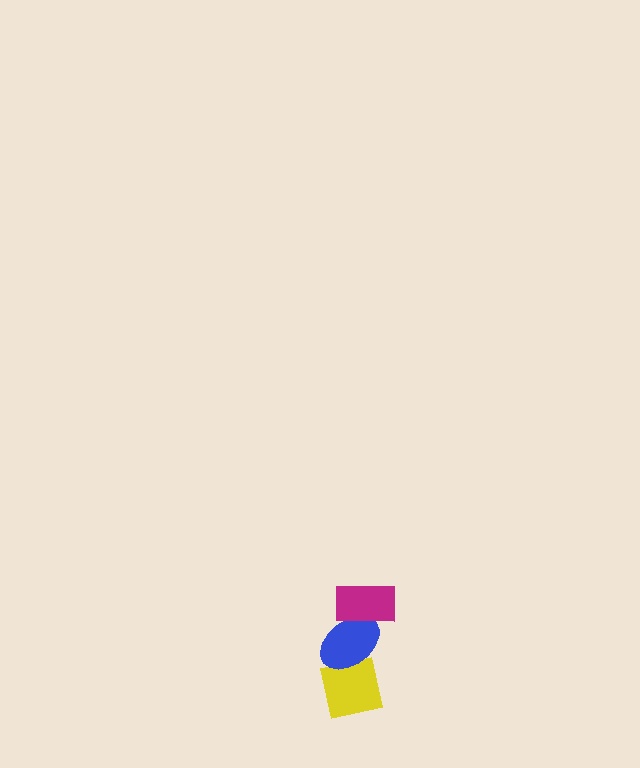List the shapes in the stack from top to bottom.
From top to bottom: the magenta rectangle, the blue ellipse, the yellow square.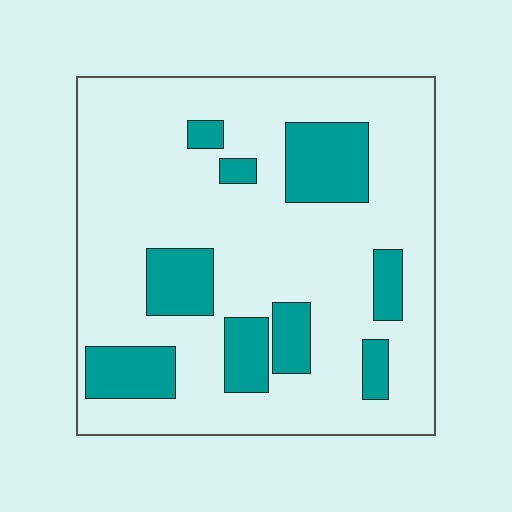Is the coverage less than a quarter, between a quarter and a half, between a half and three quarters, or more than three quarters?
Less than a quarter.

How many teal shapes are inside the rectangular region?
9.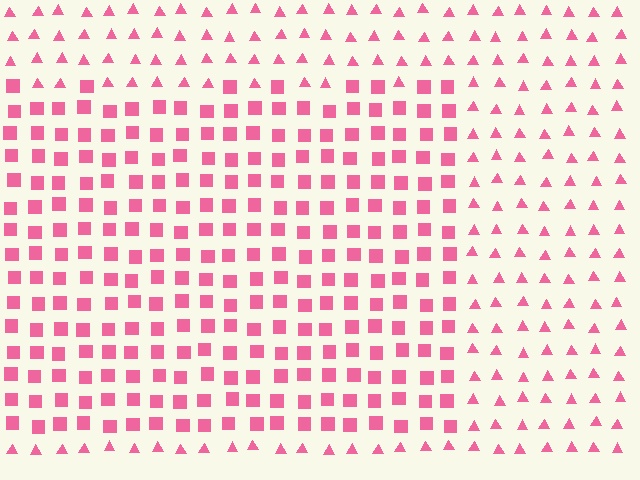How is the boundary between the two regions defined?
The boundary is defined by a change in element shape: squares inside vs. triangles outside. All elements share the same color and spacing.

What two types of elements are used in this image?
The image uses squares inside the rectangle region and triangles outside it.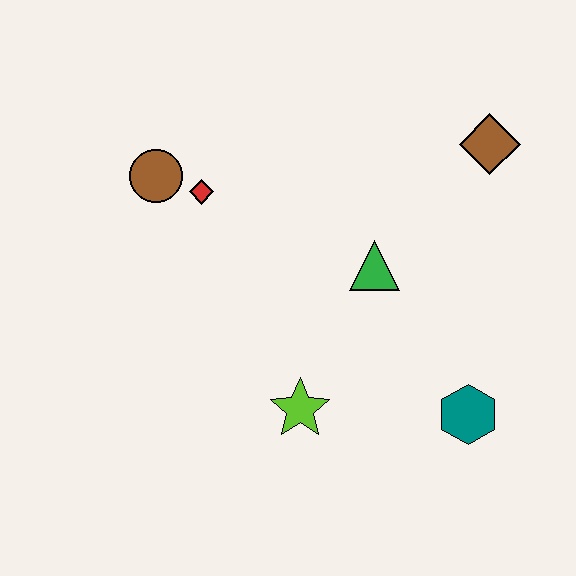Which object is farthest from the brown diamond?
The brown circle is farthest from the brown diamond.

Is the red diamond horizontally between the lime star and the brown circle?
Yes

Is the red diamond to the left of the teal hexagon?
Yes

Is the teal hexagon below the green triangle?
Yes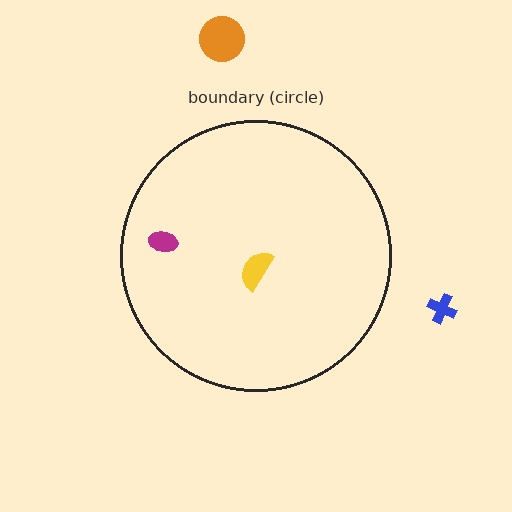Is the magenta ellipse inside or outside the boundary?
Inside.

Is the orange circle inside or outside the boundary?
Outside.